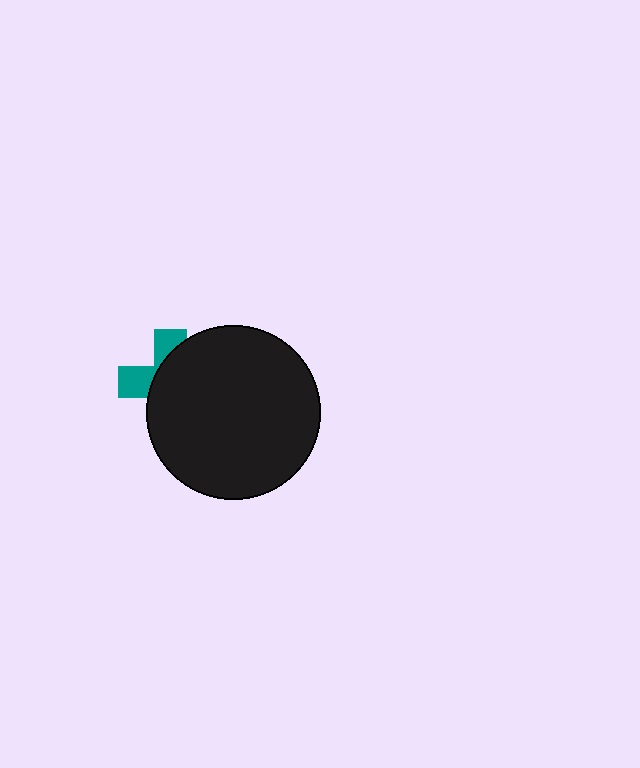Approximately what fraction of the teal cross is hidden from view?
Roughly 68% of the teal cross is hidden behind the black circle.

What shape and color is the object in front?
The object in front is a black circle.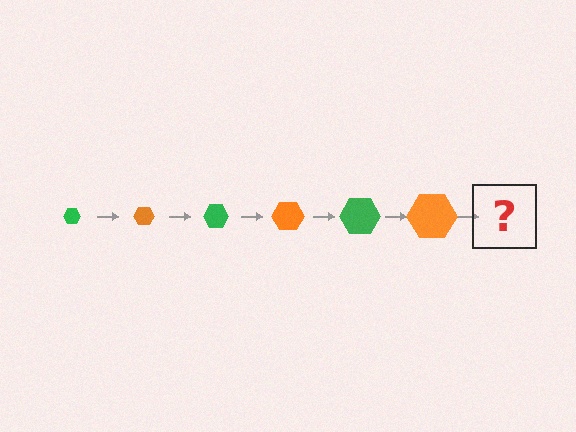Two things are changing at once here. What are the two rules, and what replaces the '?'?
The two rules are that the hexagon grows larger each step and the color cycles through green and orange. The '?' should be a green hexagon, larger than the previous one.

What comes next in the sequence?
The next element should be a green hexagon, larger than the previous one.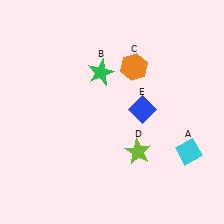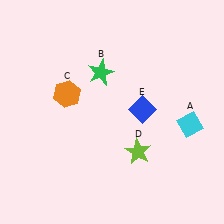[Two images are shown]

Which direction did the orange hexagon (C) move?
The orange hexagon (C) moved left.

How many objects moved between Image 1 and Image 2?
2 objects moved between the two images.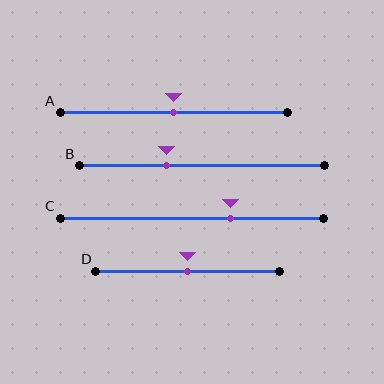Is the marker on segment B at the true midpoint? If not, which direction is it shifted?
No, the marker on segment B is shifted to the left by about 14% of the segment length.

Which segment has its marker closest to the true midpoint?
Segment A has its marker closest to the true midpoint.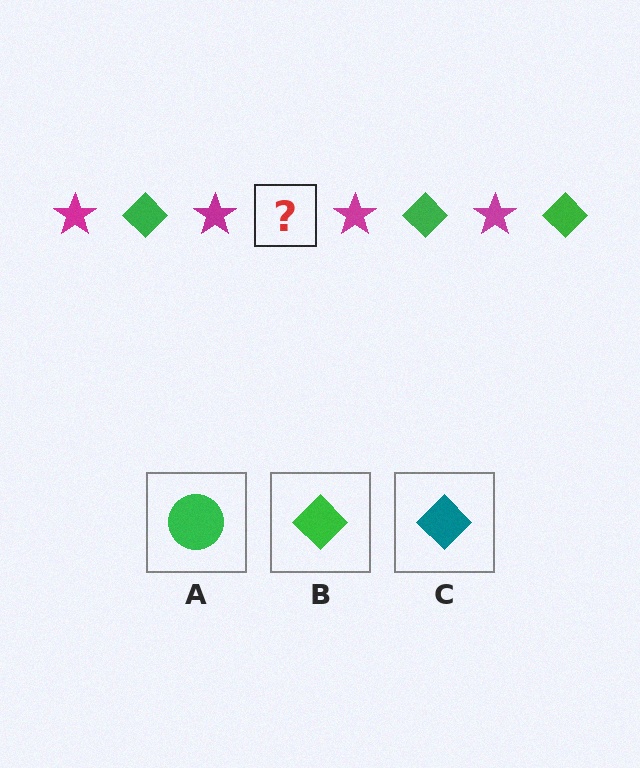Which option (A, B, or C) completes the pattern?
B.